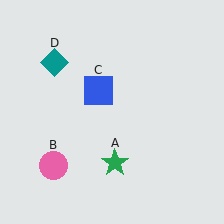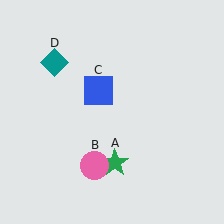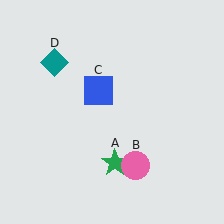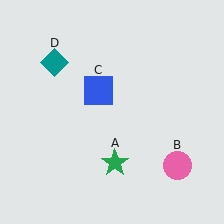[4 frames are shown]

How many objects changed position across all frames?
1 object changed position: pink circle (object B).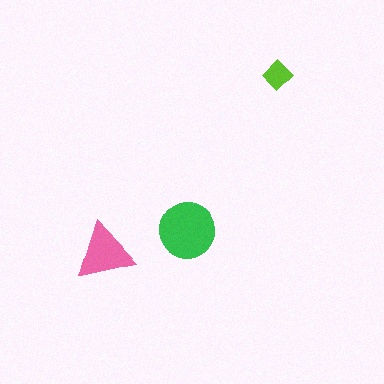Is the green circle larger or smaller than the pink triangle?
Larger.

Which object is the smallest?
The lime diamond.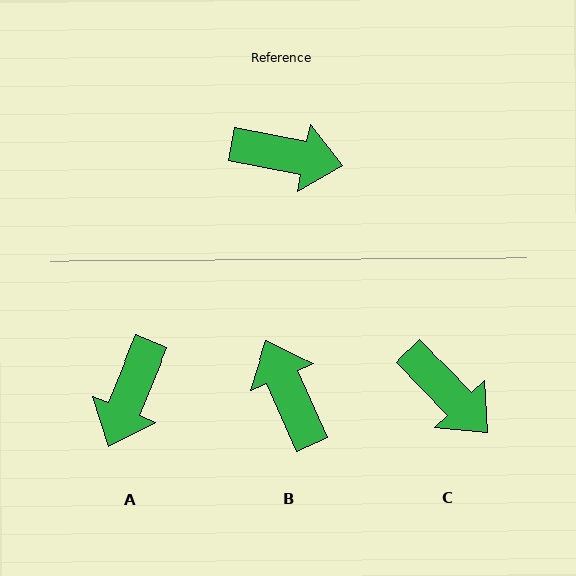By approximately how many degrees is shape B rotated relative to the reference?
Approximately 124 degrees counter-clockwise.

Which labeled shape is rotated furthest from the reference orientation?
B, about 124 degrees away.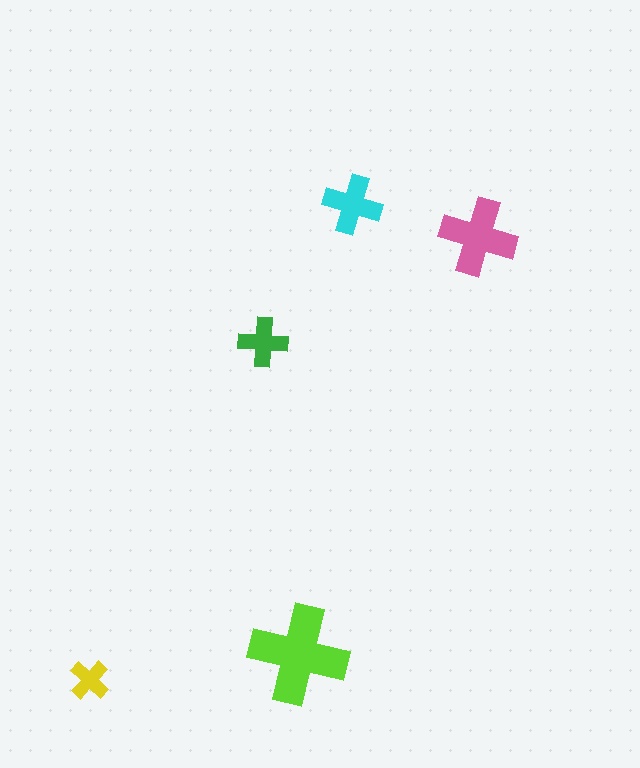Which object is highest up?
The cyan cross is topmost.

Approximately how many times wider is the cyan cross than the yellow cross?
About 1.5 times wider.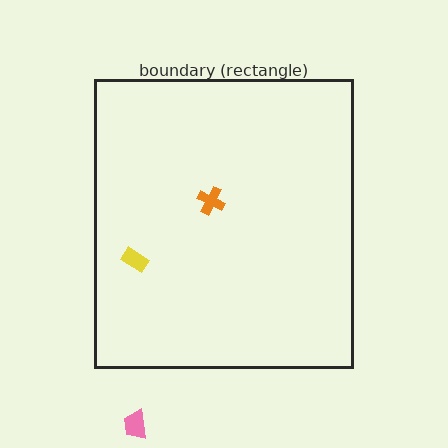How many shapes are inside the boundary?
2 inside, 1 outside.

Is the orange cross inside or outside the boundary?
Inside.